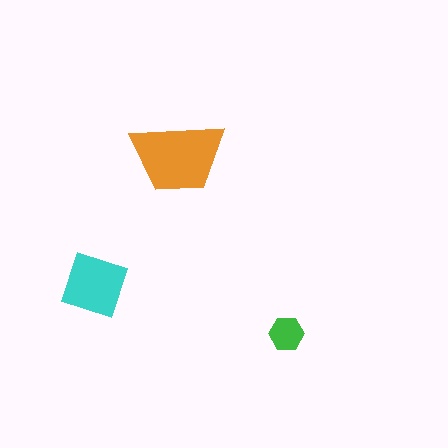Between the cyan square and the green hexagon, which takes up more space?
The cyan square.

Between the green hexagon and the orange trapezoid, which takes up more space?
The orange trapezoid.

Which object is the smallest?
The green hexagon.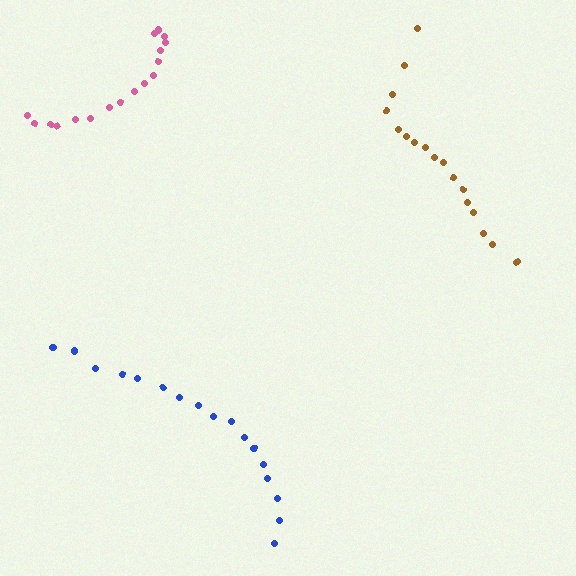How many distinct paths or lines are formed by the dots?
There are 3 distinct paths.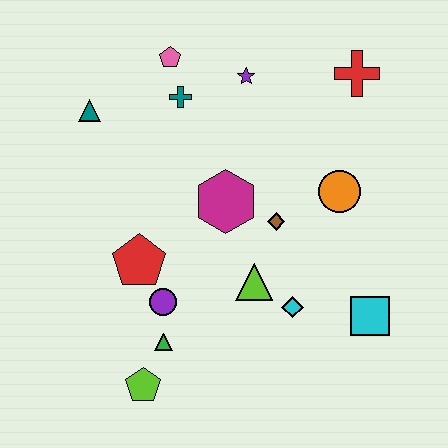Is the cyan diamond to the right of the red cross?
No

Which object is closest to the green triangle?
The purple circle is closest to the green triangle.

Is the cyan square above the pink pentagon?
No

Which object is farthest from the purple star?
The lime pentagon is farthest from the purple star.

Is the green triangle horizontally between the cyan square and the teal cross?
No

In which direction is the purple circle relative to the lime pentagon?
The purple circle is above the lime pentagon.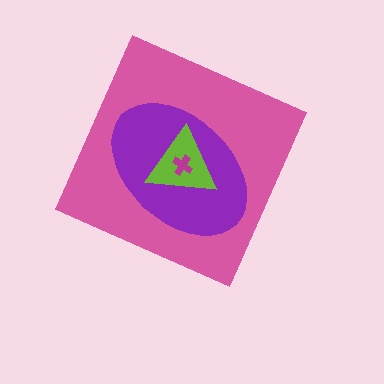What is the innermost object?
The magenta cross.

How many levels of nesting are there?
4.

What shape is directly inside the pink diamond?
The purple ellipse.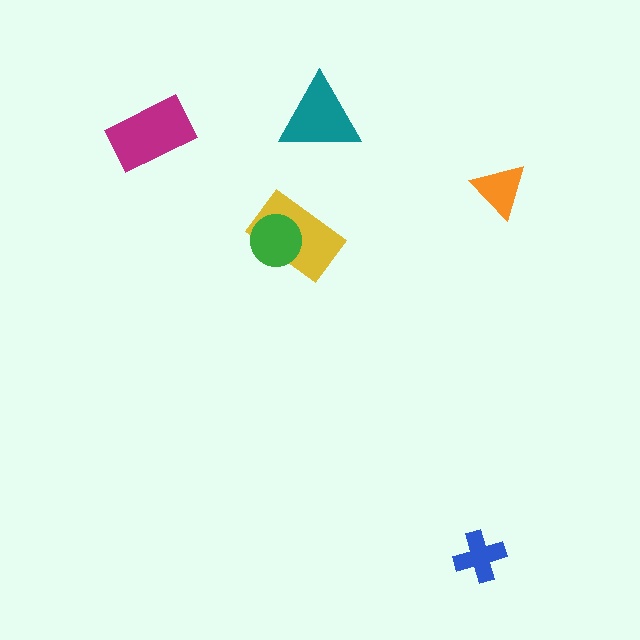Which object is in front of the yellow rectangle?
The green circle is in front of the yellow rectangle.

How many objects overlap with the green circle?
1 object overlaps with the green circle.